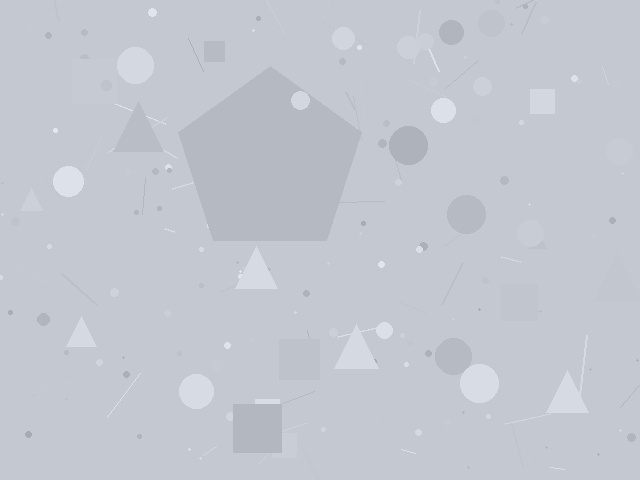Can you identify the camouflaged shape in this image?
The camouflaged shape is a pentagon.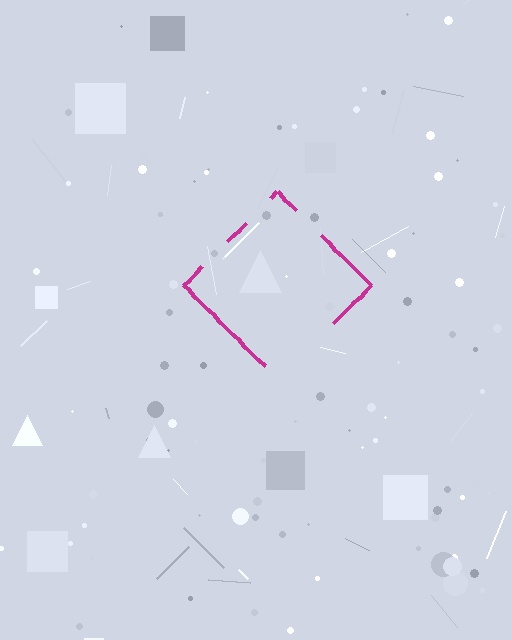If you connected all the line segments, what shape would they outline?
They would outline a diamond.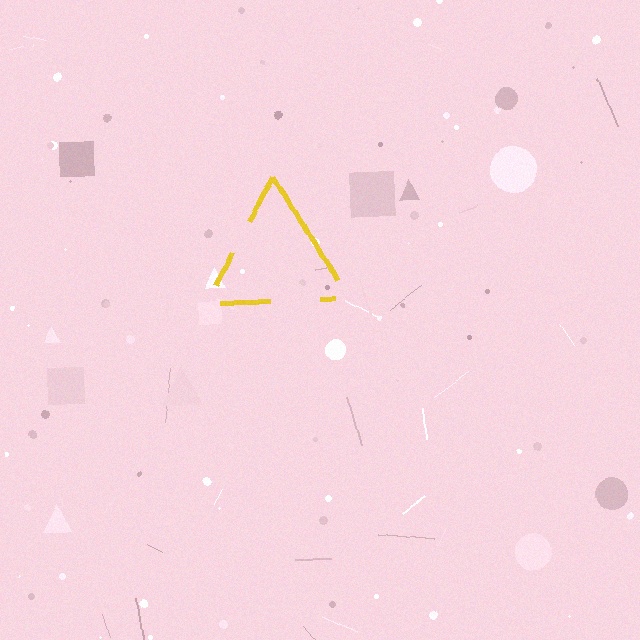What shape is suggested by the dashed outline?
The dashed outline suggests a triangle.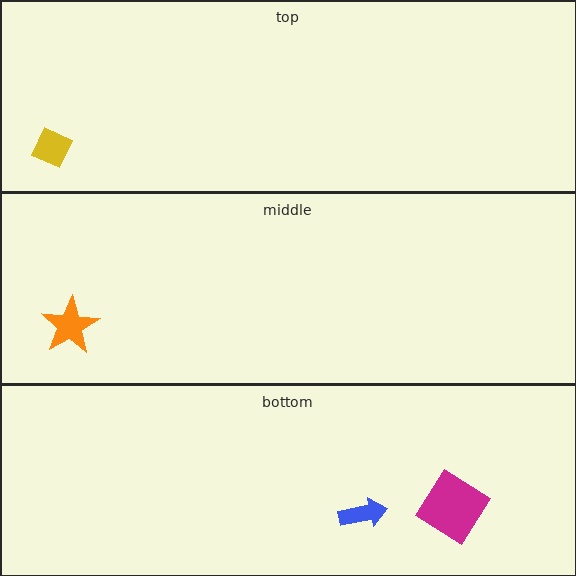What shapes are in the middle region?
The orange star.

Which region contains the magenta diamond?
The bottom region.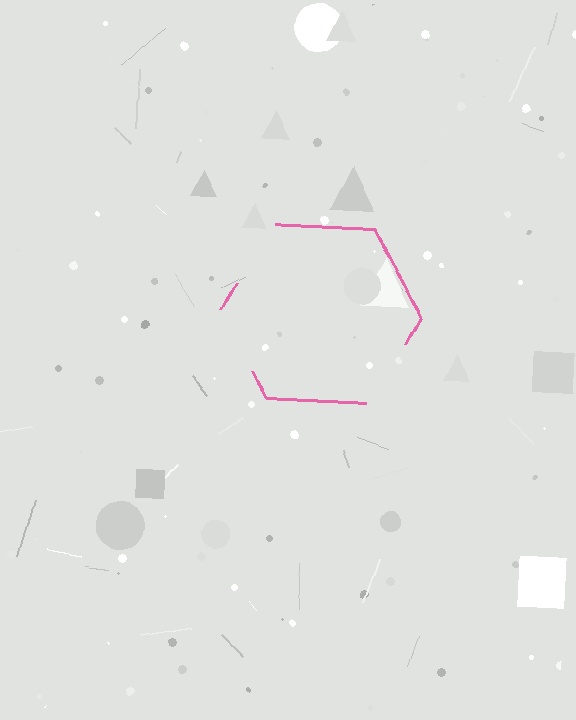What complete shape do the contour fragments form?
The contour fragments form a hexagon.